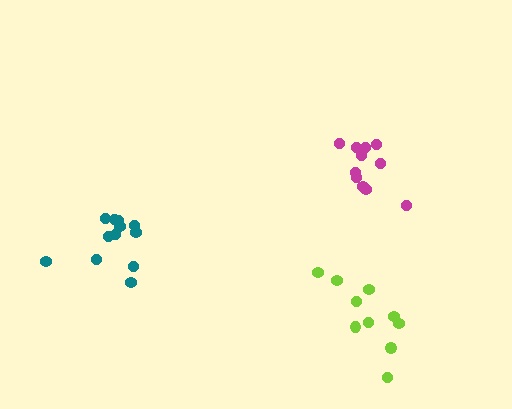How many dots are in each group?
Group 1: 11 dots, Group 2: 10 dots, Group 3: 12 dots (33 total).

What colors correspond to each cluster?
The clusters are colored: magenta, lime, teal.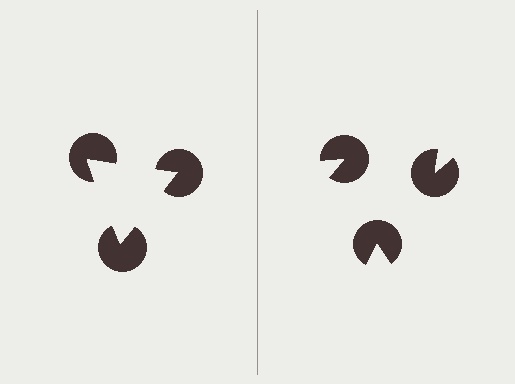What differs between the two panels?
The pac-man discs are positioned identically on both sides; only the wedge orientations differ. On the left they align to a triangle; on the right they are misaligned.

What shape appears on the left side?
An illusory triangle.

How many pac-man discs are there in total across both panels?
6 — 3 on each side.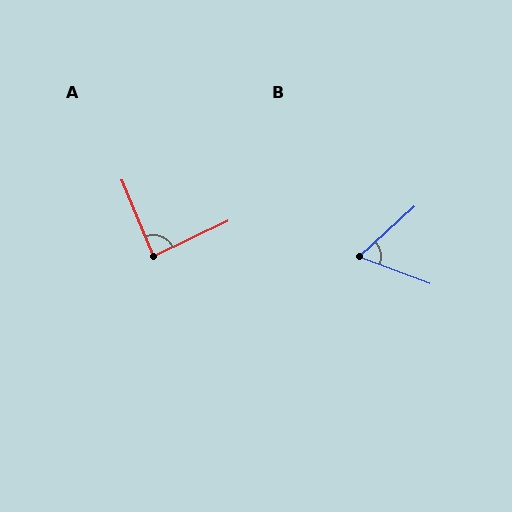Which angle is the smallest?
B, at approximately 62 degrees.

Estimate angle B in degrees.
Approximately 62 degrees.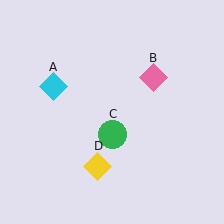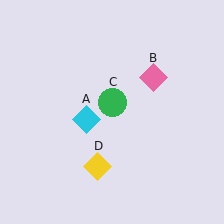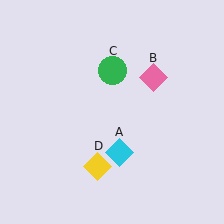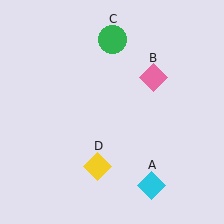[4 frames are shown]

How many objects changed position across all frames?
2 objects changed position: cyan diamond (object A), green circle (object C).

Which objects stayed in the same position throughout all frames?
Pink diamond (object B) and yellow diamond (object D) remained stationary.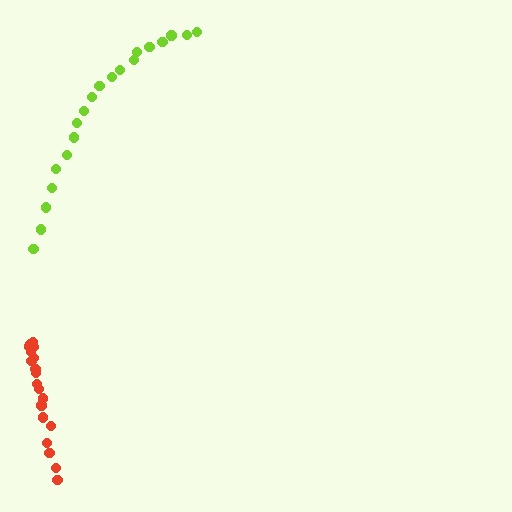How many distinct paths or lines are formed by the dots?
There are 2 distinct paths.